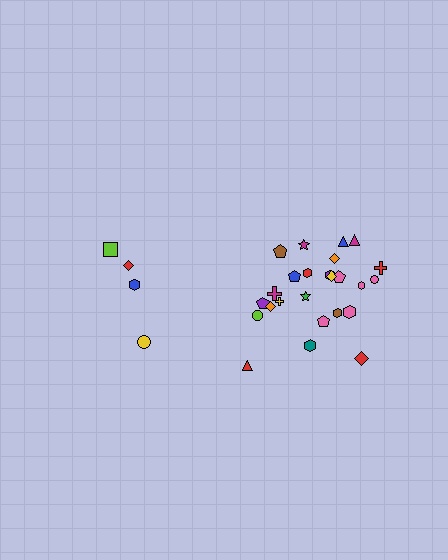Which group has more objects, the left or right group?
The right group.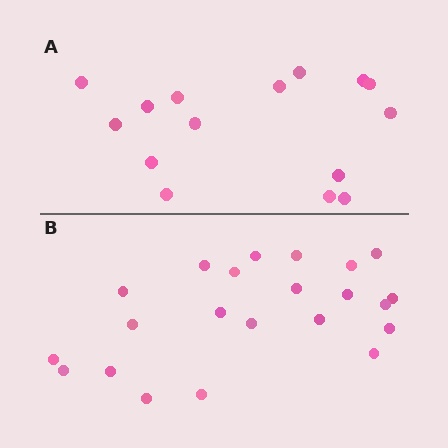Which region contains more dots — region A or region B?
Region B (the bottom region) has more dots.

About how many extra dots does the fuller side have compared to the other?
Region B has roughly 8 or so more dots than region A.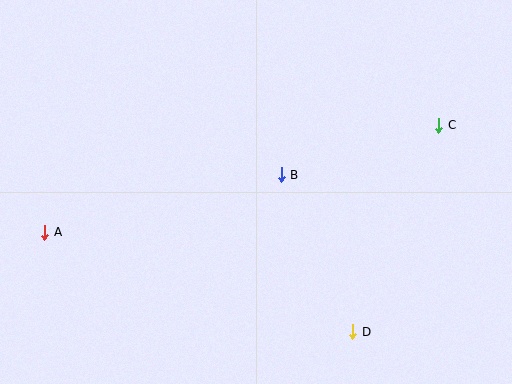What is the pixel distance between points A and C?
The distance between A and C is 408 pixels.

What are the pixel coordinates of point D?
Point D is at (353, 332).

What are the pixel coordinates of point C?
Point C is at (439, 125).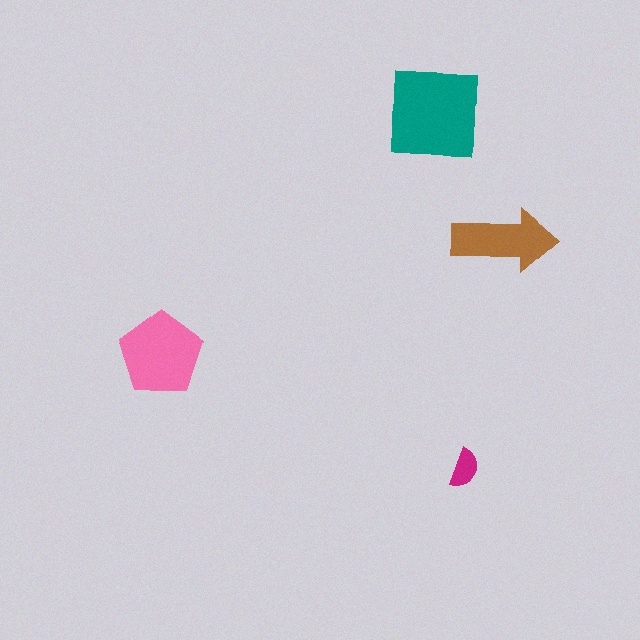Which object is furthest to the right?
The brown arrow is rightmost.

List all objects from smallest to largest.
The magenta semicircle, the brown arrow, the pink pentagon, the teal square.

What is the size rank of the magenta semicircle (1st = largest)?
4th.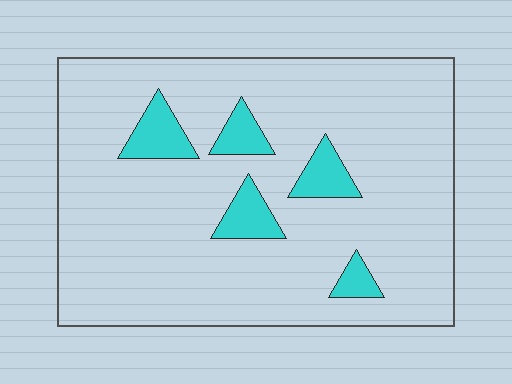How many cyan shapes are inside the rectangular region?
5.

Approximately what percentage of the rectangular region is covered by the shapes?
Approximately 10%.